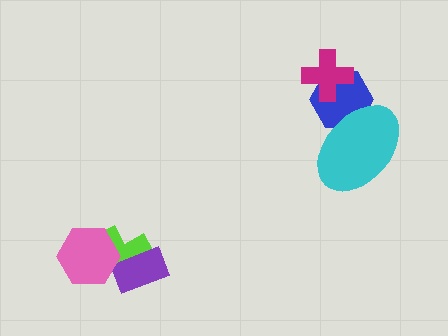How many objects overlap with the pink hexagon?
1 object overlaps with the pink hexagon.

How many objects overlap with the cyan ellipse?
1 object overlaps with the cyan ellipse.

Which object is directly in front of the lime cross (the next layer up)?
The purple rectangle is directly in front of the lime cross.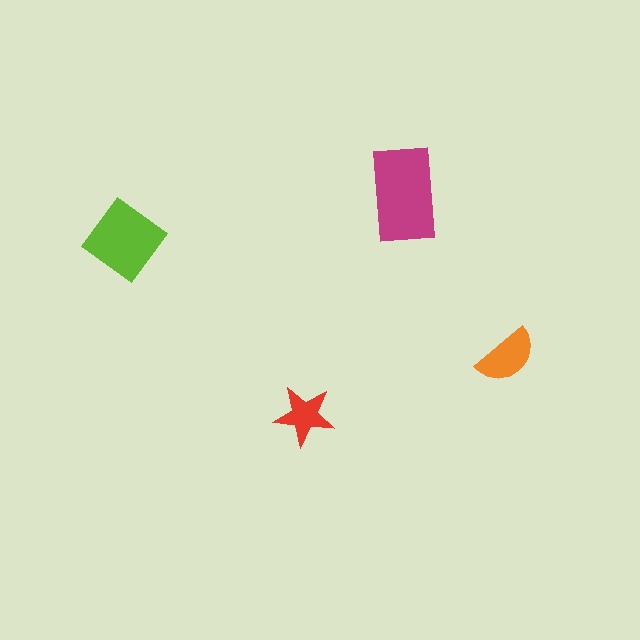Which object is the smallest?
The red star.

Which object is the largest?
The magenta rectangle.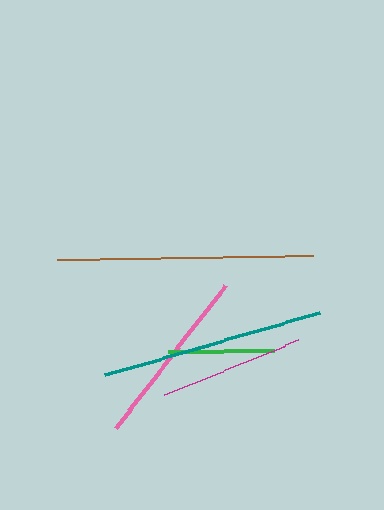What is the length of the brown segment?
The brown segment is approximately 256 pixels long.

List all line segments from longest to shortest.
From longest to shortest: brown, teal, pink, magenta, green.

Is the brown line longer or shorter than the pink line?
The brown line is longer than the pink line.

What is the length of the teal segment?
The teal segment is approximately 224 pixels long.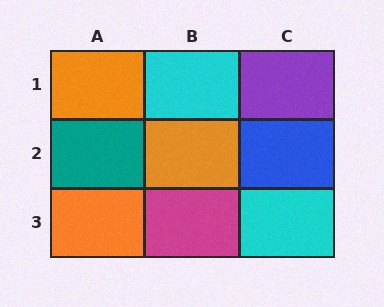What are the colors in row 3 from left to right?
Orange, magenta, cyan.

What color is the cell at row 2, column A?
Teal.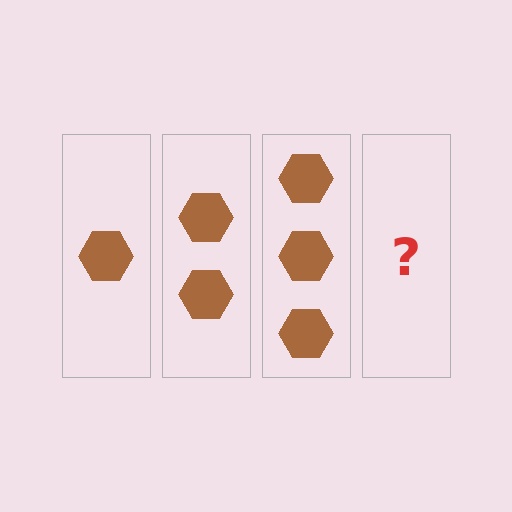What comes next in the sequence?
The next element should be 4 hexagons.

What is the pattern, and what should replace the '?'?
The pattern is that each step adds one more hexagon. The '?' should be 4 hexagons.